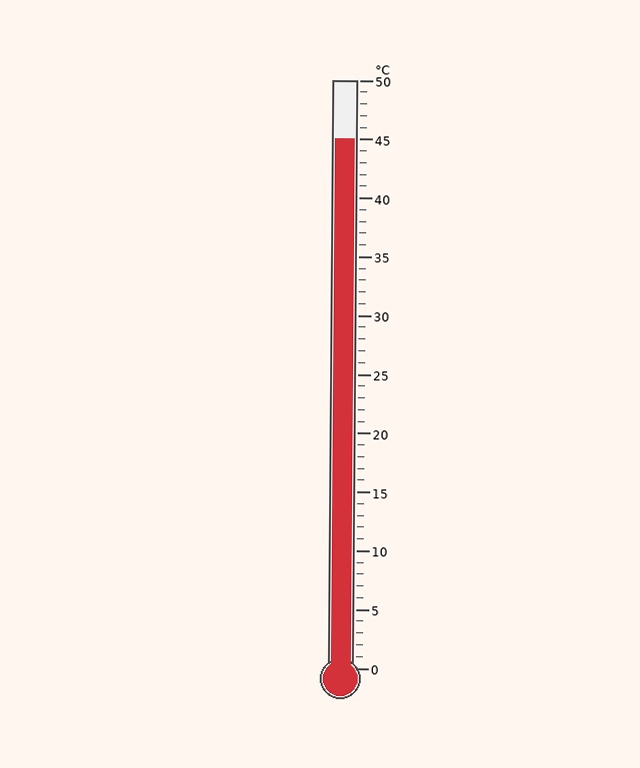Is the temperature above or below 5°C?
The temperature is above 5°C.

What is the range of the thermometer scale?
The thermometer scale ranges from 0°C to 50°C.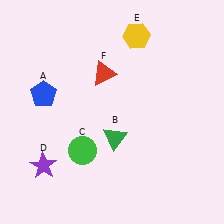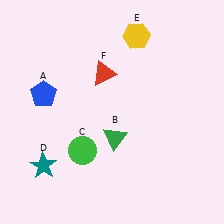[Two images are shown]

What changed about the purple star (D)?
In Image 1, D is purple. In Image 2, it changed to teal.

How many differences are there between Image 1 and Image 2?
There is 1 difference between the two images.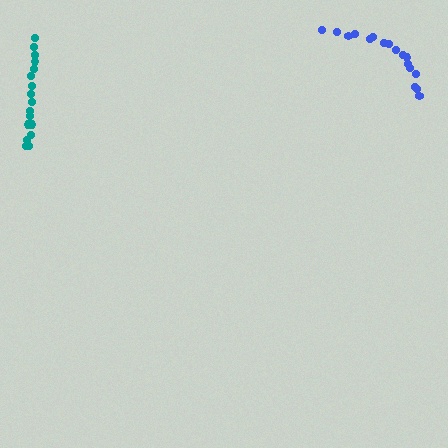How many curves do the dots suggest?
There are 2 distinct paths.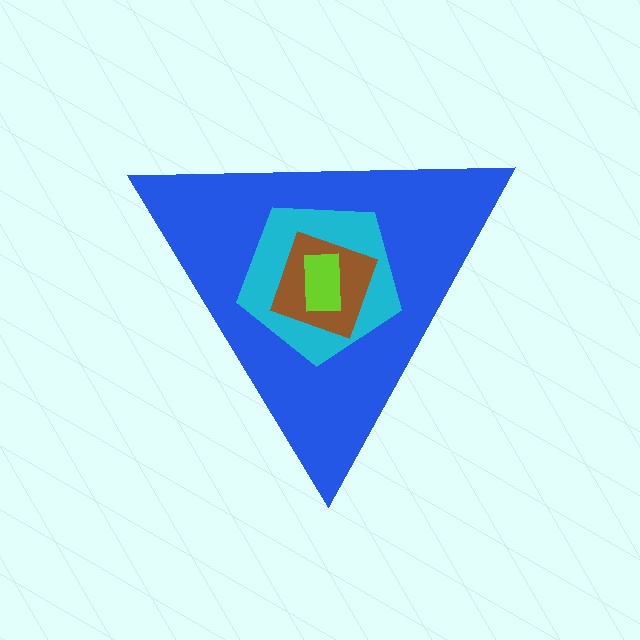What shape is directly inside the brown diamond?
The lime rectangle.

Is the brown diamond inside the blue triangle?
Yes.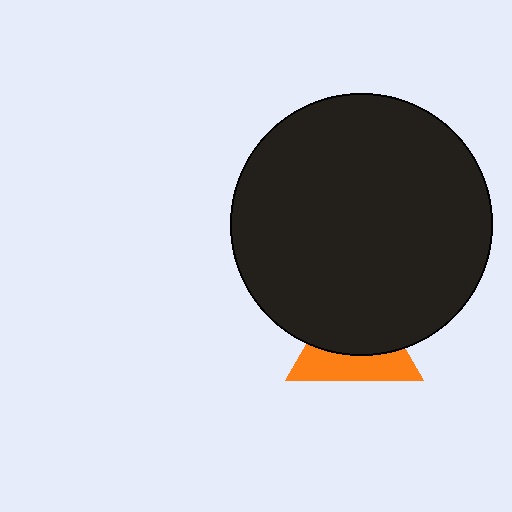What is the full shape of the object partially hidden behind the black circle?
The partially hidden object is an orange triangle.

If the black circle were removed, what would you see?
You would see the complete orange triangle.